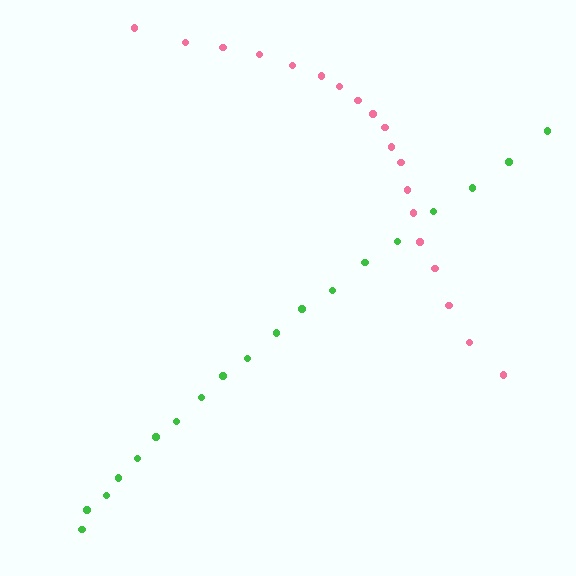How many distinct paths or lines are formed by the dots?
There are 2 distinct paths.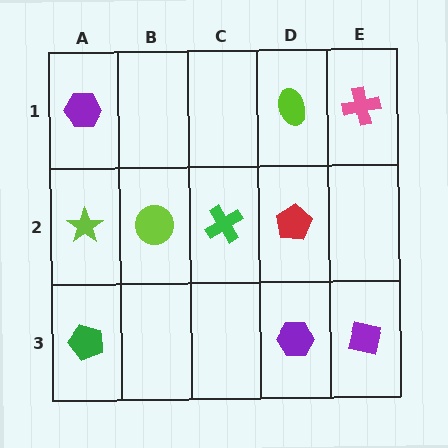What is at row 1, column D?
A lime ellipse.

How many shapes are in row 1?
3 shapes.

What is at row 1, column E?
A pink cross.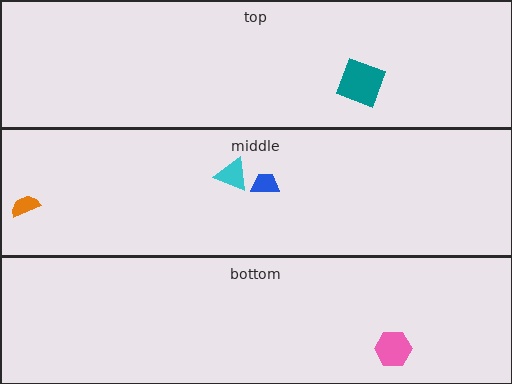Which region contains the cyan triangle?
The middle region.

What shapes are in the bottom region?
The pink hexagon.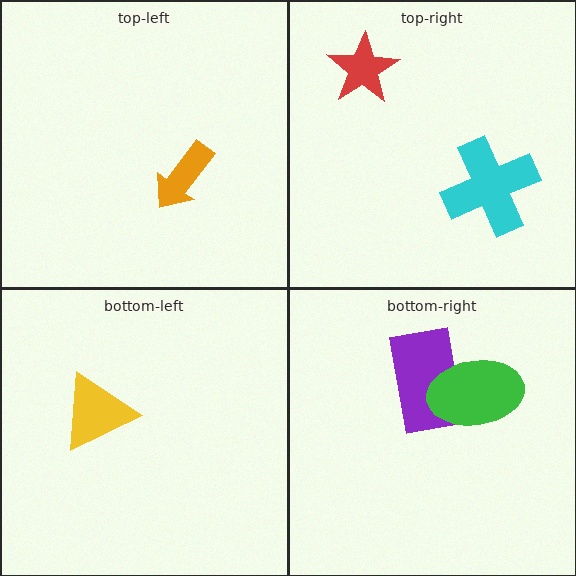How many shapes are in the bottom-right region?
2.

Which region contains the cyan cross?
The top-right region.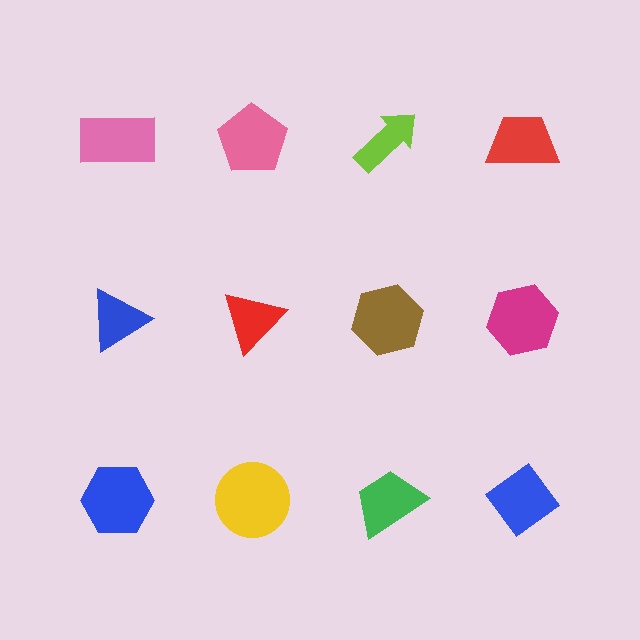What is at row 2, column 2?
A red triangle.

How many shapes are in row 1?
4 shapes.